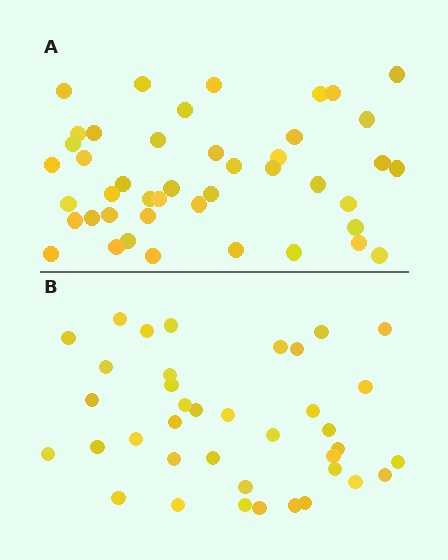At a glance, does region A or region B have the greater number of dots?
Region A (the top region) has more dots.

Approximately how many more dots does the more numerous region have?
Region A has about 6 more dots than region B.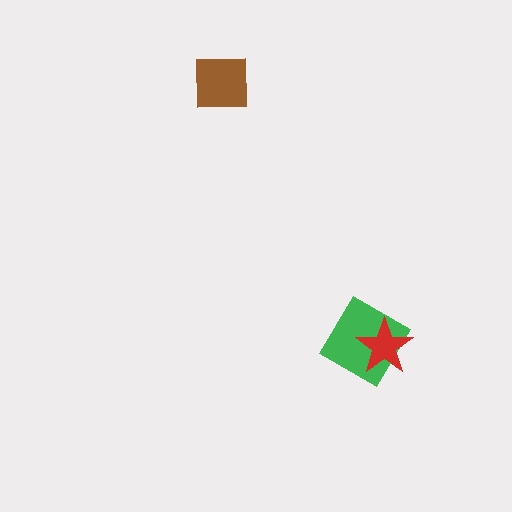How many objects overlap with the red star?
1 object overlaps with the red star.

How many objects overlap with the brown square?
0 objects overlap with the brown square.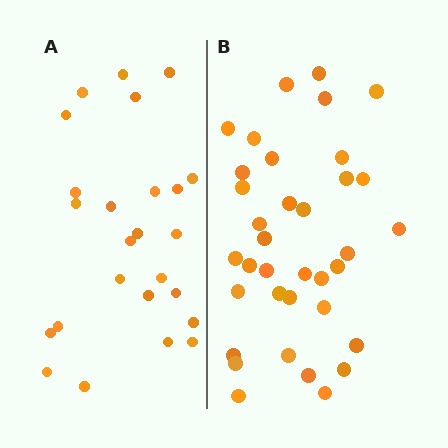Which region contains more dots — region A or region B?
Region B (the right region) has more dots.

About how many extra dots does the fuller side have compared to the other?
Region B has roughly 12 or so more dots than region A.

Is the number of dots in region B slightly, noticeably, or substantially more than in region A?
Region B has noticeably more, but not dramatically so. The ratio is roughly 1.4 to 1.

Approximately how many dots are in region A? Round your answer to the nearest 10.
About 20 dots. (The exact count is 25, which rounds to 20.)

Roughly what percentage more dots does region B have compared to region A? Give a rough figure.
About 45% more.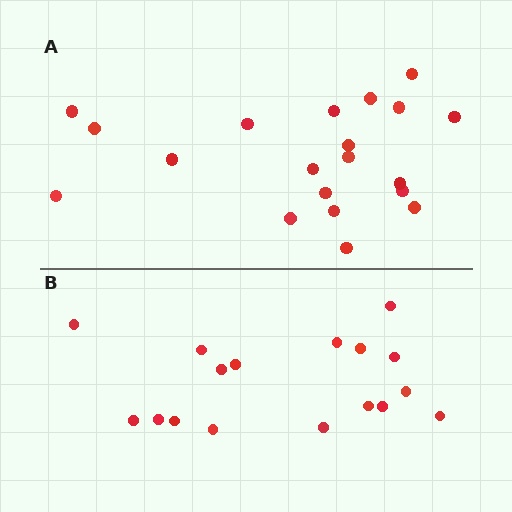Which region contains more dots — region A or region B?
Region A (the top region) has more dots.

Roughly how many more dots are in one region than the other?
Region A has just a few more — roughly 2 or 3 more dots than region B.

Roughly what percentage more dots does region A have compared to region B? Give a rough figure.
About 20% more.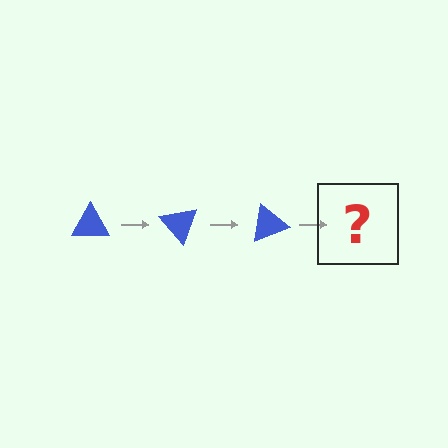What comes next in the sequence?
The next element should be a blue triangle rotated 150 degrees.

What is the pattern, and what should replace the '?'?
The pattern is that the triangle rotates 50 degrees each step. The '?' should be a blue triangle rotated 150 degrees.